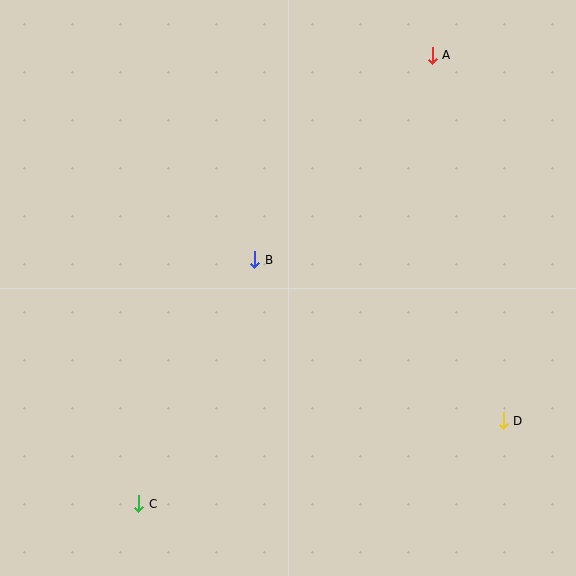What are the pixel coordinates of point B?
Point B is at (255, 260).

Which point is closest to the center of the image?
Point B at (255, 260) is closest to the center.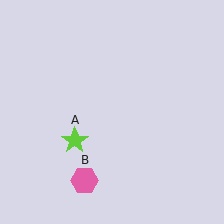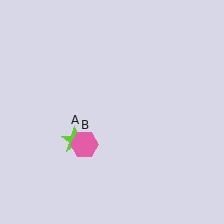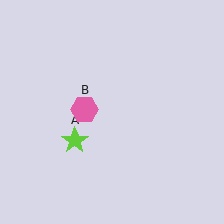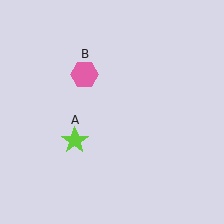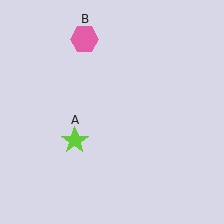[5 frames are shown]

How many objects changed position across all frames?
1 object changed position: pink hexagon (object B).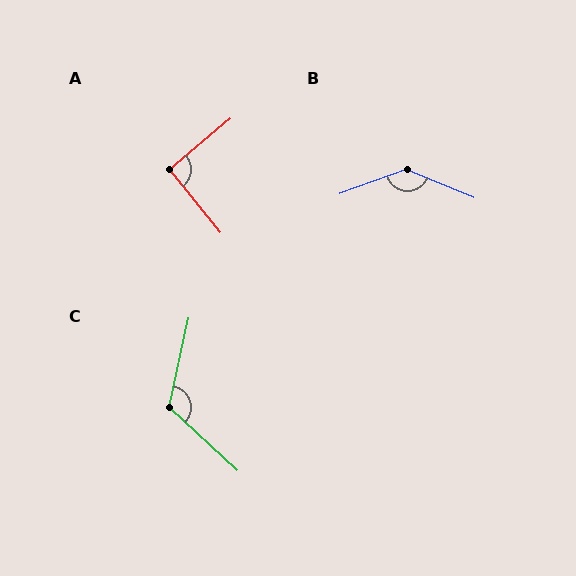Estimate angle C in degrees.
Approximately 121 degrees.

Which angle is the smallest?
A, at approximately 91 degrees.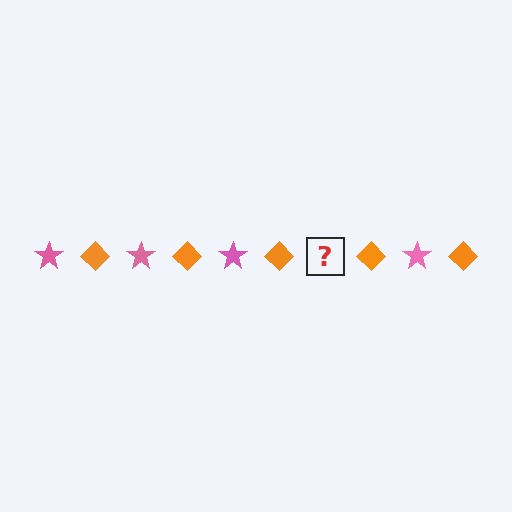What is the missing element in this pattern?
The missing element is a pink star.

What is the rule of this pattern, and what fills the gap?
The rule is that the pattern alternates between pink star and orange diamond. The gap should be filled with a pink star.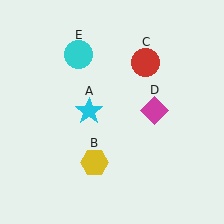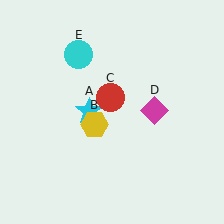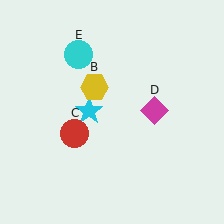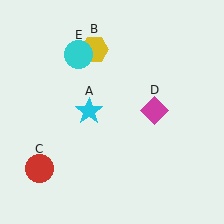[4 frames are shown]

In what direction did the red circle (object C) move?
The red circle (object C) moved down and to the left.